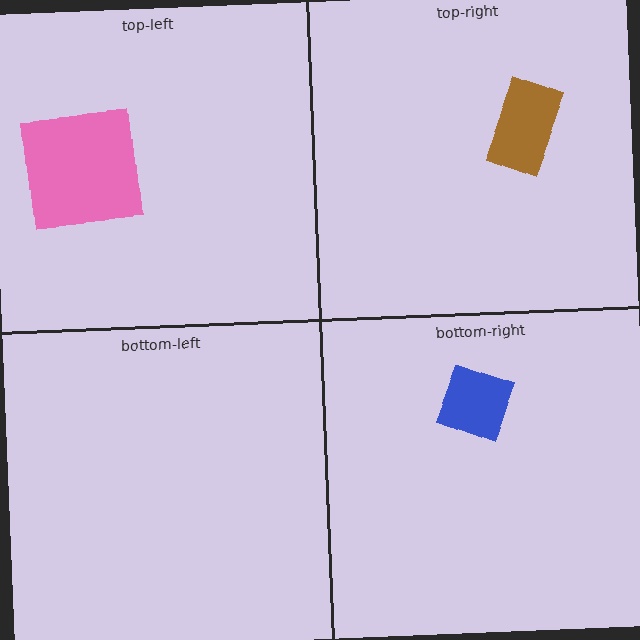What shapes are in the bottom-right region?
The blue diamond.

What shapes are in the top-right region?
The brown rectangle.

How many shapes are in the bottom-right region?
1.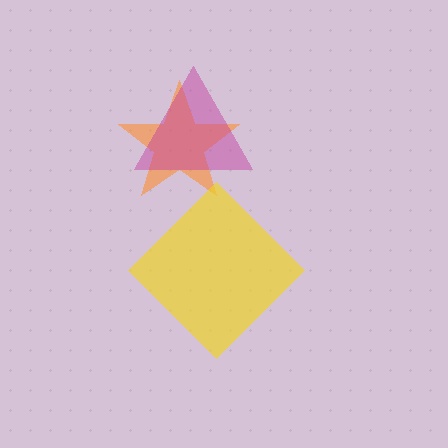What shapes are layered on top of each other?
The layered shapes are: an orange star, a magenta triangle, a yellow diamond.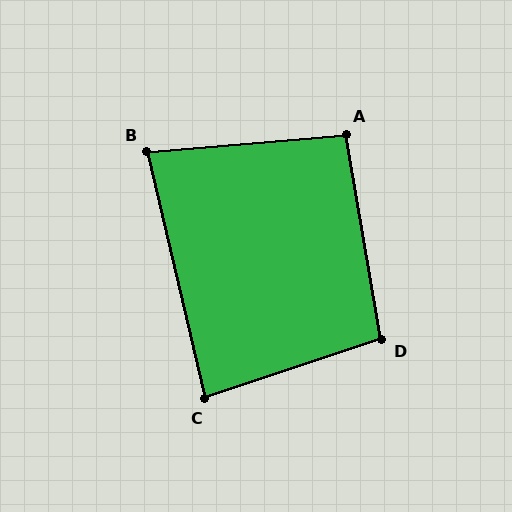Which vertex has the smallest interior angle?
B, at approximately 82 degrees.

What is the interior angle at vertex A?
Approximately 95 degrees (approximately right).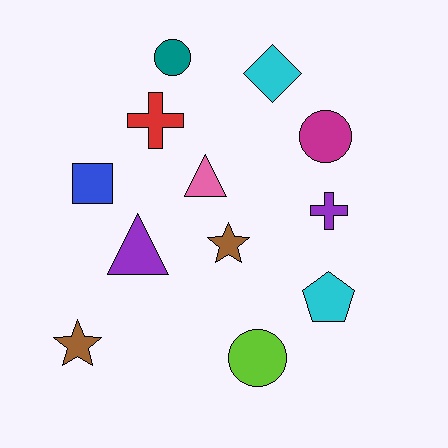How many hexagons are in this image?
There are no hexagons.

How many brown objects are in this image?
There are 2 brown objects.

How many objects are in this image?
There are 12 objects.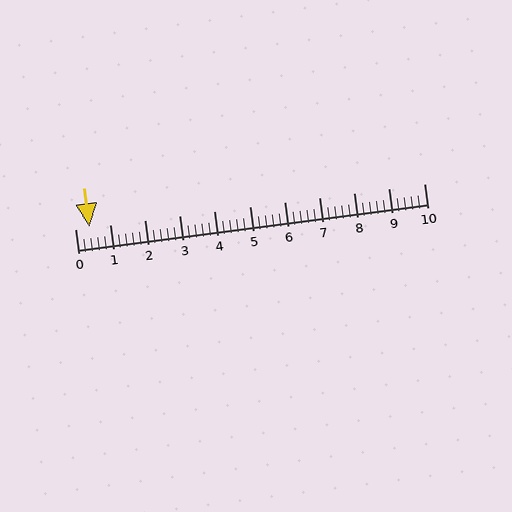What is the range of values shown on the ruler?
The ruler shows values from 0 to 10.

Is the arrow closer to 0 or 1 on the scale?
The arrow is closer to 0.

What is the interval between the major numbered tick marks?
The major tick marks are spaced 1 units apart.